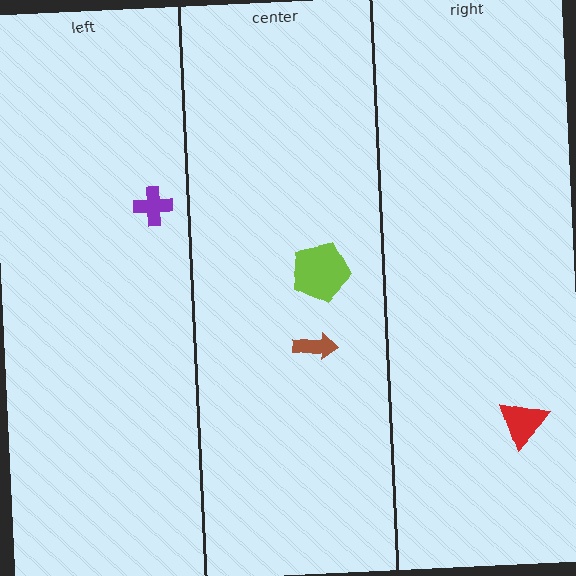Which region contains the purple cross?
The left region.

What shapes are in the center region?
The brown arrow, the lime pentagon.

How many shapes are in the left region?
1.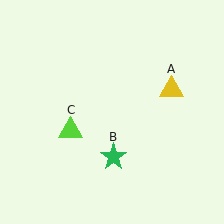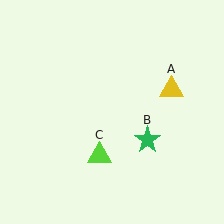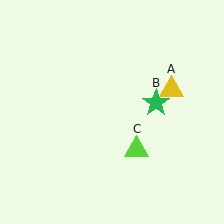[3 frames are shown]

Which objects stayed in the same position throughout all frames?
Yellow triangle (object A) remained stationary.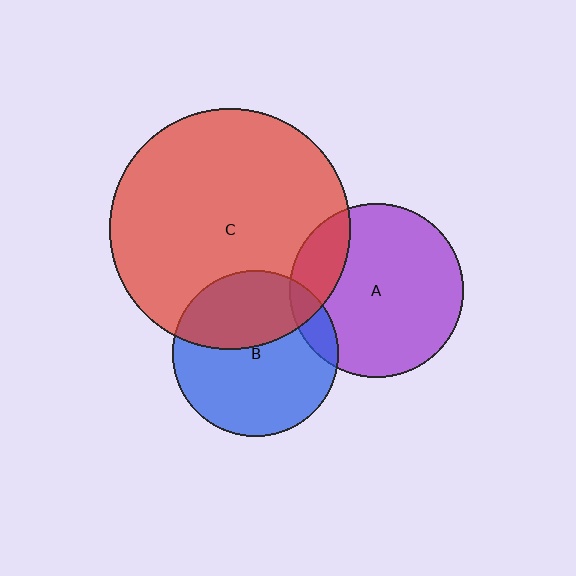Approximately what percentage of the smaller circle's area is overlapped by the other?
Approximately 10%.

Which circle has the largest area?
Circle C (red).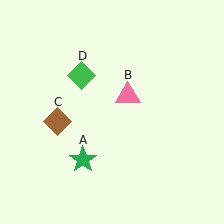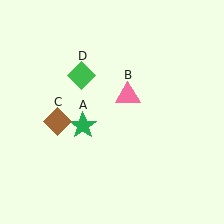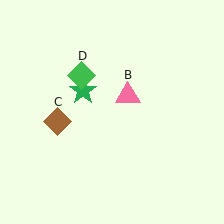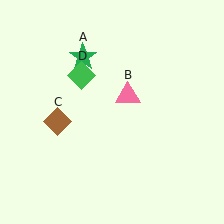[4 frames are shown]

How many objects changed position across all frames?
1 object changed position: green star (object A).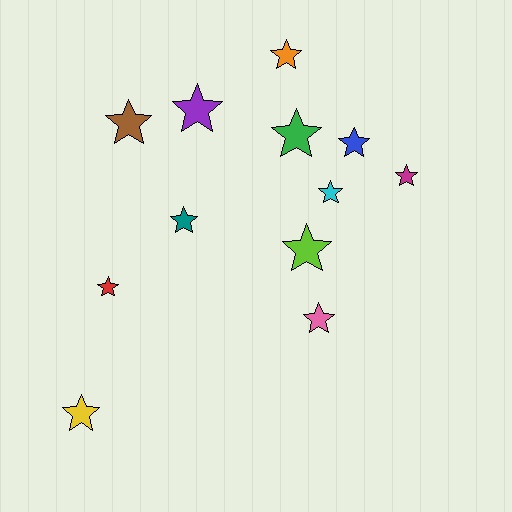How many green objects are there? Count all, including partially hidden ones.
There is 1 green object.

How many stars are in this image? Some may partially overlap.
There are 12 stars.